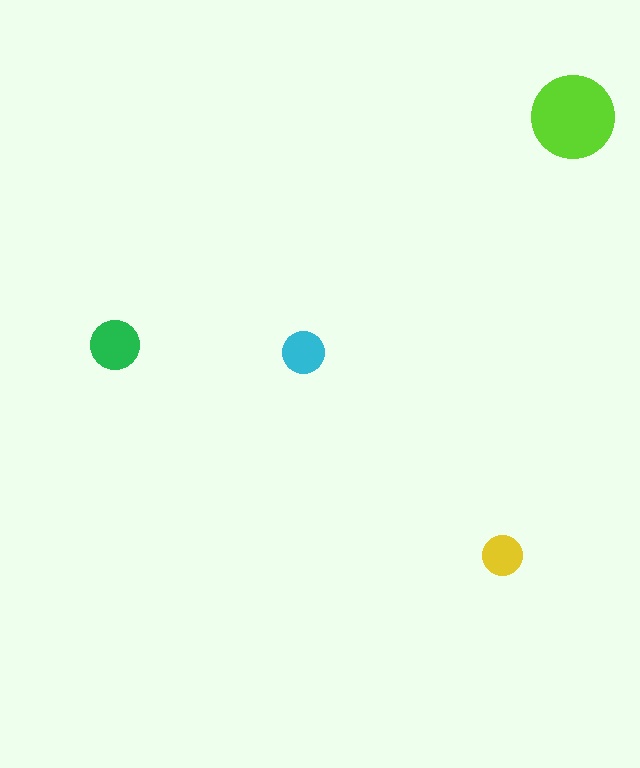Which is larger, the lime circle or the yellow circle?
The lime one.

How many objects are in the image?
There are 4 objects in the image.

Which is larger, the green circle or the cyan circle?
The green one.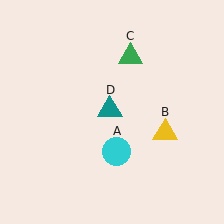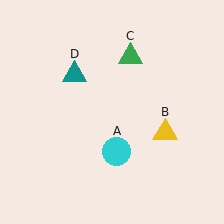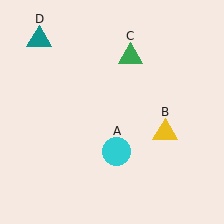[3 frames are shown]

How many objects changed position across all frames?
1 object changed position: teal triangle (object D).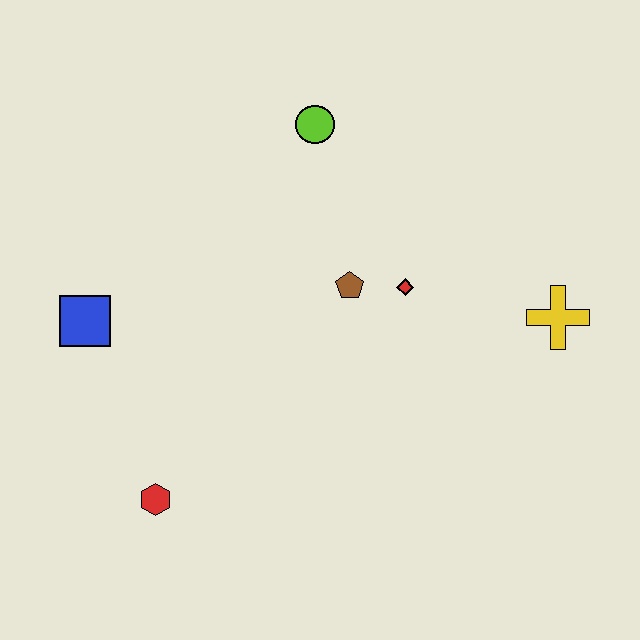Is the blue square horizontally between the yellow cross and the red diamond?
No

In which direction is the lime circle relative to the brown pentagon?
The lime circle is above the brown pentagon.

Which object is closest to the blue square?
The red hexagon is closest to the blue square.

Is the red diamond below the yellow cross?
No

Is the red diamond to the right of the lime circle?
Yes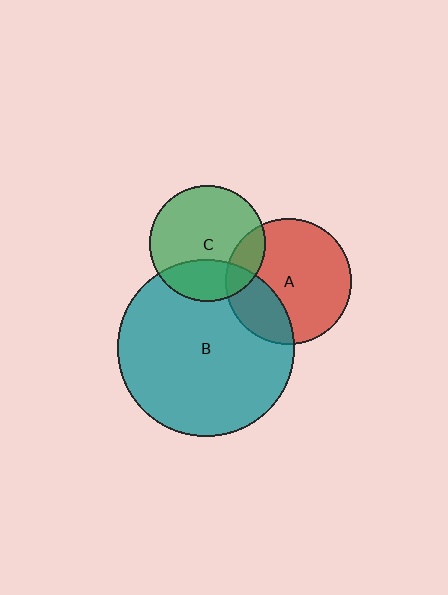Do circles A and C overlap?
Yes.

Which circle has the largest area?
Circle B (teal).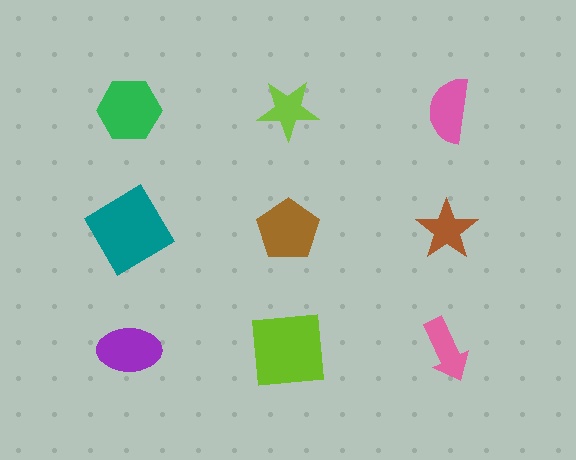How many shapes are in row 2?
3 shapes.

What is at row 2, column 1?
A teal diamond.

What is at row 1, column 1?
A green hexagon.